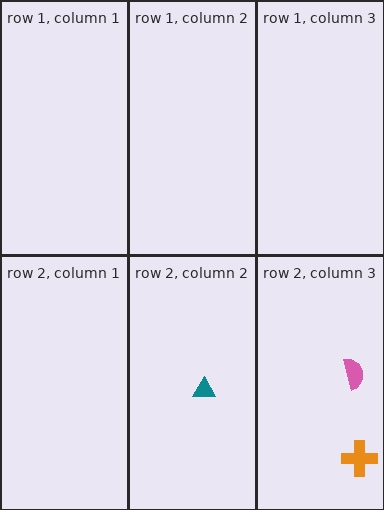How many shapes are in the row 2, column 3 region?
2.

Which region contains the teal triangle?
The row 2, column 2 region.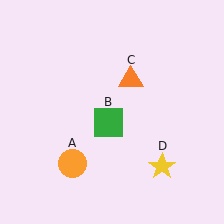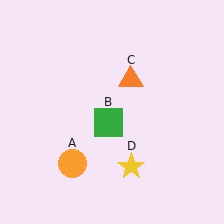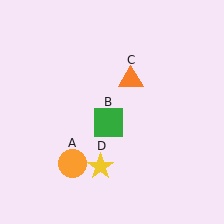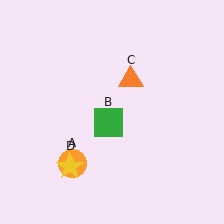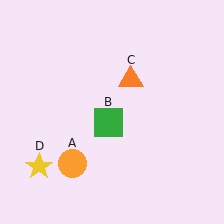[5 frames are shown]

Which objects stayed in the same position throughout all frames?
Orange circle (object A) and green square (object B) and orange triangle (object C) remained stationary.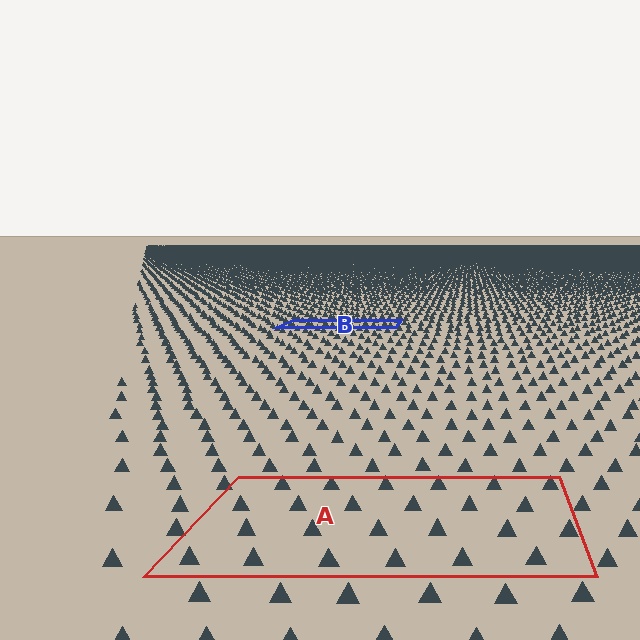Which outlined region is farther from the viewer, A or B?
Region B is farther from the viewer — the texture elements inside it appear smaller and more densely packed.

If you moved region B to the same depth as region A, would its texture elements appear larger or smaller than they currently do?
They would appear larger. At a closer depth, the same texture elements are projected at a bigger on-screen size.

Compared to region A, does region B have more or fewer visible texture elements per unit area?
Region B has more texture elements per unit area — they are packed more densely because it is farther away.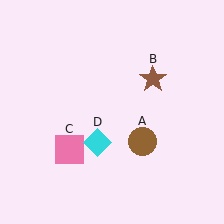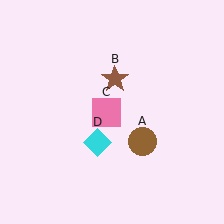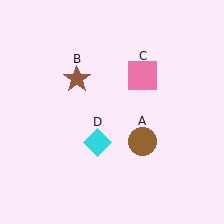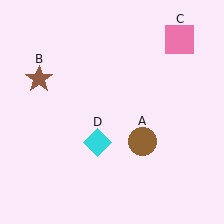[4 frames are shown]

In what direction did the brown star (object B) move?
The brown star (object B) moved left.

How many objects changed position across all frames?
2 objects changed position: brown star (object B), pink square (object C).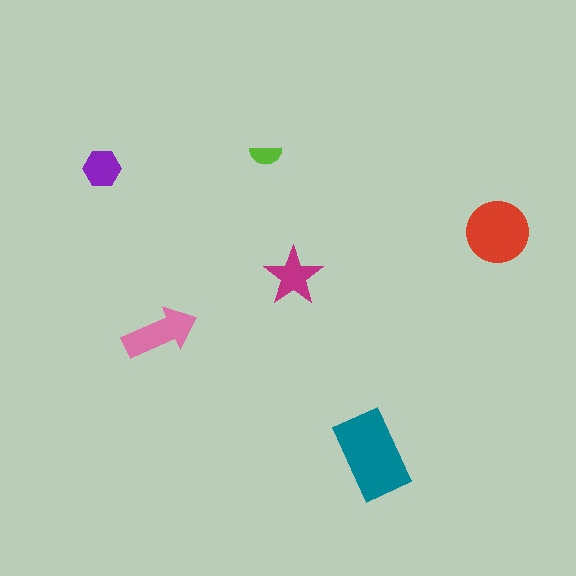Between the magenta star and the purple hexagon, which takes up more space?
The magenta star.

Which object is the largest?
The teal rectangle.